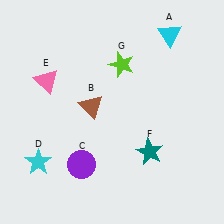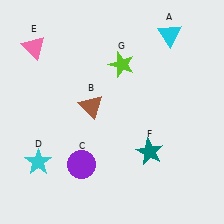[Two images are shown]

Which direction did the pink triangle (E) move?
The pink triangle (E) moved up.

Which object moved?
The pink triangle (E) moved up.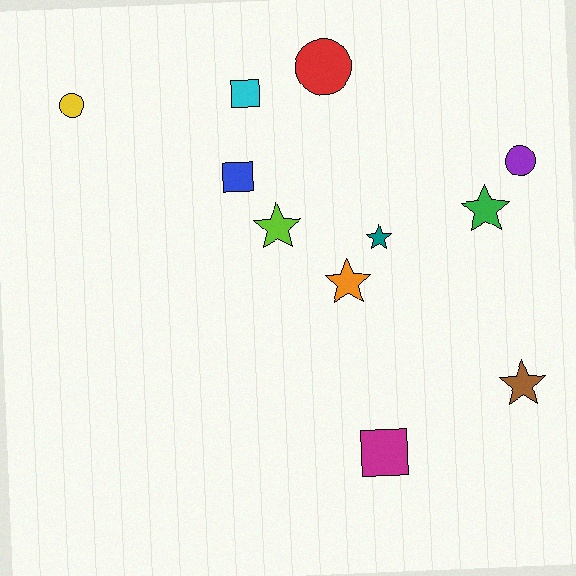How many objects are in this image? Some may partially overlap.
There are 11 objects.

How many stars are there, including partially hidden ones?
There are 5 stars.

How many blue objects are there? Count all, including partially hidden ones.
There is 1 blue object.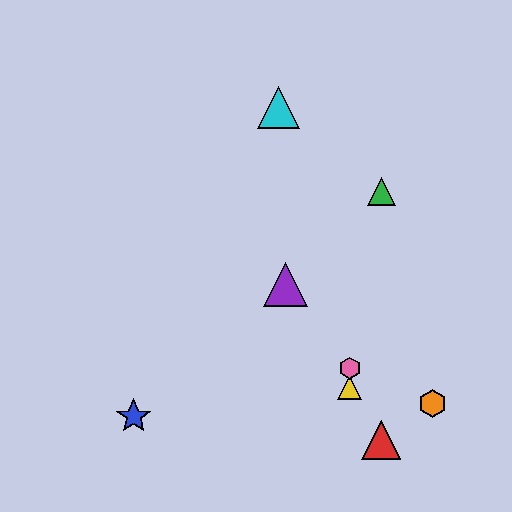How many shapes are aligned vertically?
2 shapes (the yellow triangle, the pink hexagon) are aligned vertically.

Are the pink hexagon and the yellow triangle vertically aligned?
Yes, both are at x≈350.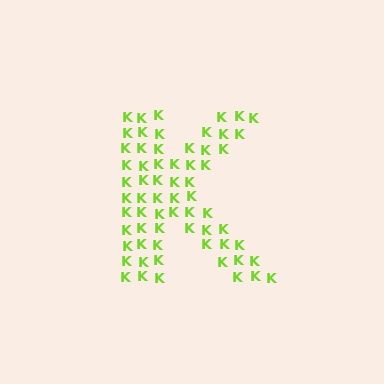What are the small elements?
The small elements are letter K's.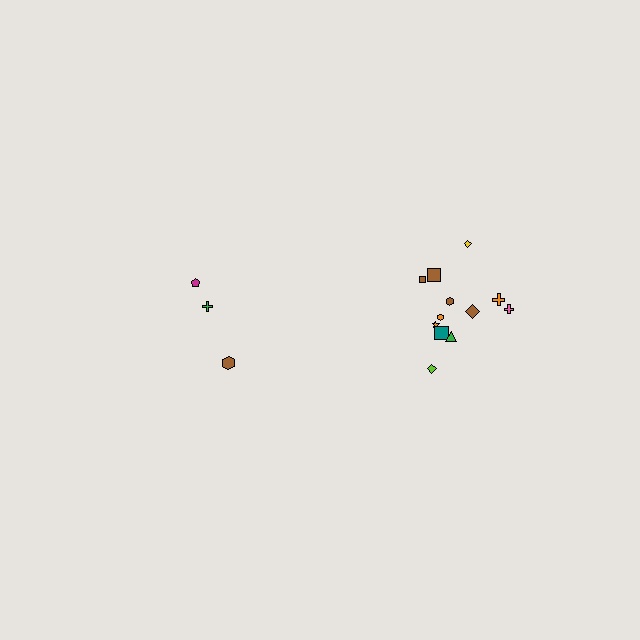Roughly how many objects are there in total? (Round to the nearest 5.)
Roughly 15 objects in total.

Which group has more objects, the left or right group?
The right group.